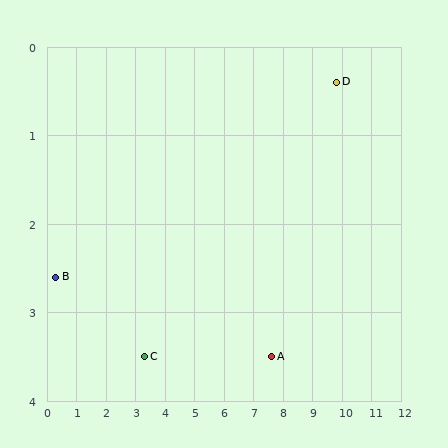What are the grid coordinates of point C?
Point C is at approximately (3.3, 3.5).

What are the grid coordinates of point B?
Point B is at approximately (0.3, 2.6).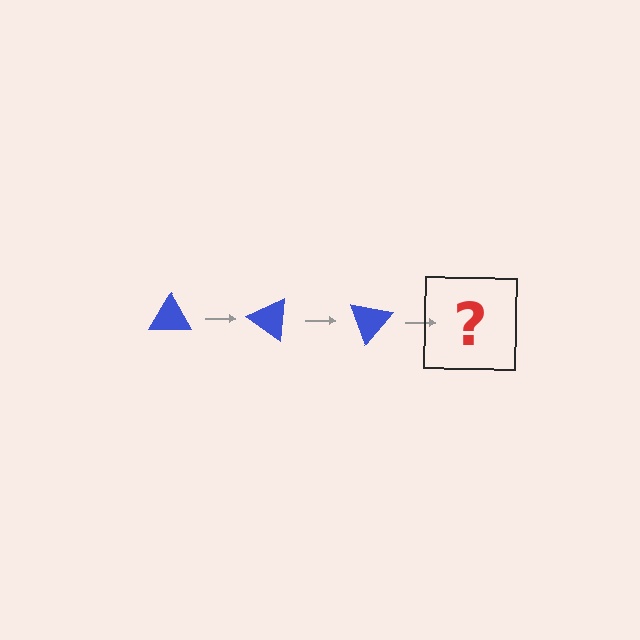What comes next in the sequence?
The next element should be a blue triangle rotated 105 degrees.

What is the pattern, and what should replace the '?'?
The pattern is that the triangle rotates 35 degrees each step. The '?' should be a blue triangle rotated 105 degrees.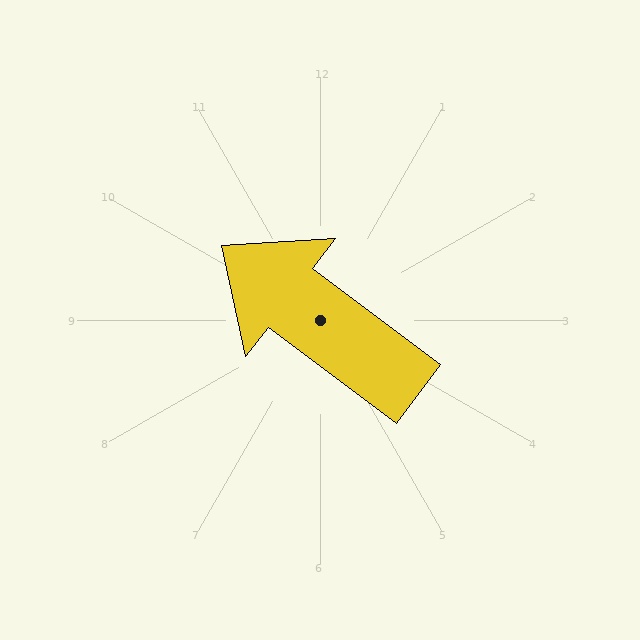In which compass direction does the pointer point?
Northwest.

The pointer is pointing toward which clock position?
Roughly 10 o'clock.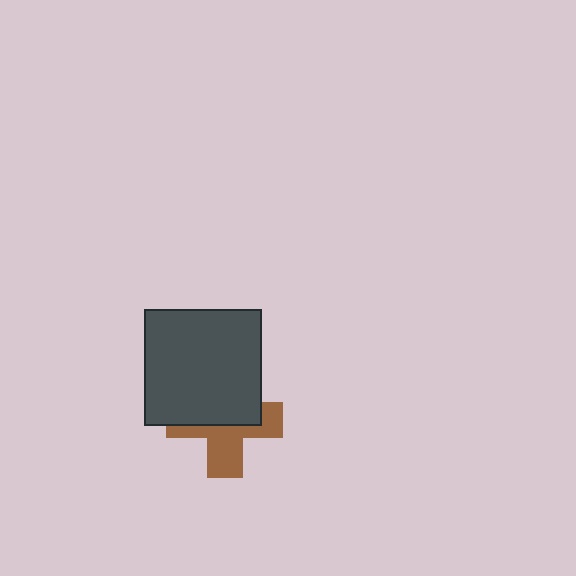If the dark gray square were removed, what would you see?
You would see the complete brown cross.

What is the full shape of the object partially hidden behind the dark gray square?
The partially hidden object is a brown cross.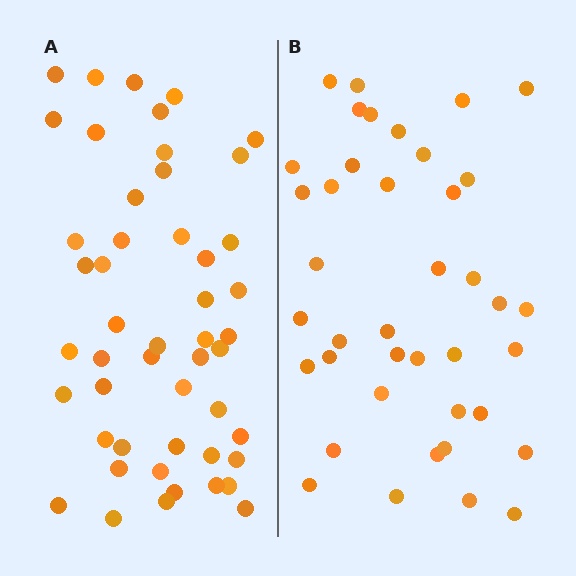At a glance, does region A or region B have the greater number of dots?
Region A (the left region) has more dots.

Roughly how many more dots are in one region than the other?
Region A has roughly 8 or so more dots than region B.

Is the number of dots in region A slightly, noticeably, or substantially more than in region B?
Region A has only slightly more — the two regions are fairly close. The ratio is roughly 1.2 to 1.